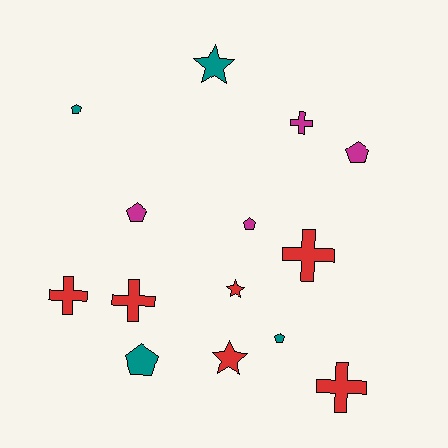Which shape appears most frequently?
Pentagon, with 6 objects.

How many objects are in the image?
There are 14 objects.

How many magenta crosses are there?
There is 1 magenta cross.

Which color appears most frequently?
Red, with 6 objects.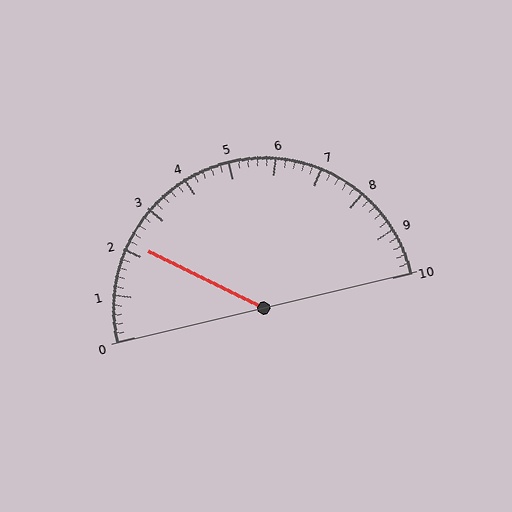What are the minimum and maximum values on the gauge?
The gauge ranges from 0 to 10.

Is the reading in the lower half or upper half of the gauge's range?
The reading is in the lower half of the range (0 to 10).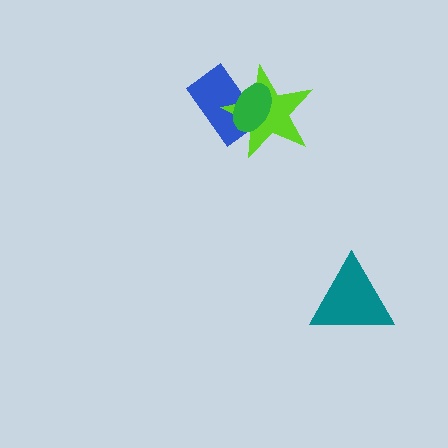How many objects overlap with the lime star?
2 objects overlap with the lime star.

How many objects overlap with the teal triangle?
0 objects overlap with the teal triangle.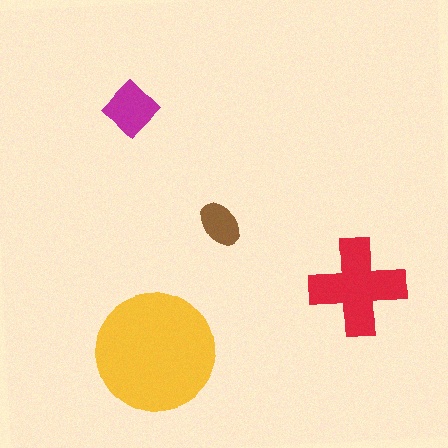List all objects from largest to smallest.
The yellow circle, the red cross, the magenta diamond, the brown ellipse.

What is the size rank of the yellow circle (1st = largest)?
1st.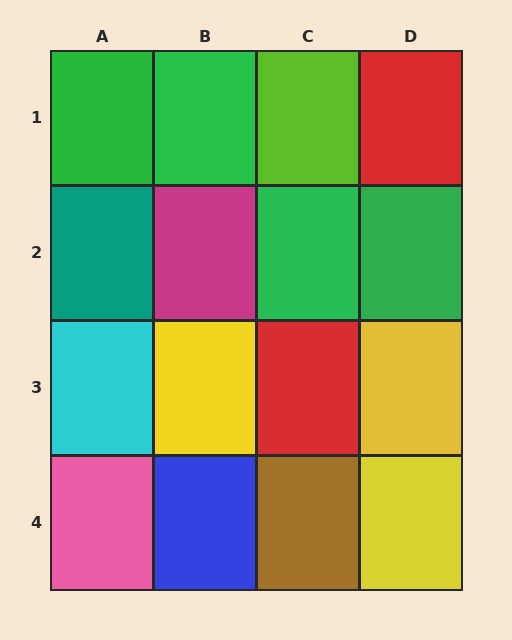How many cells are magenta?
1 cell is magenta.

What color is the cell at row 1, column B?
Green.